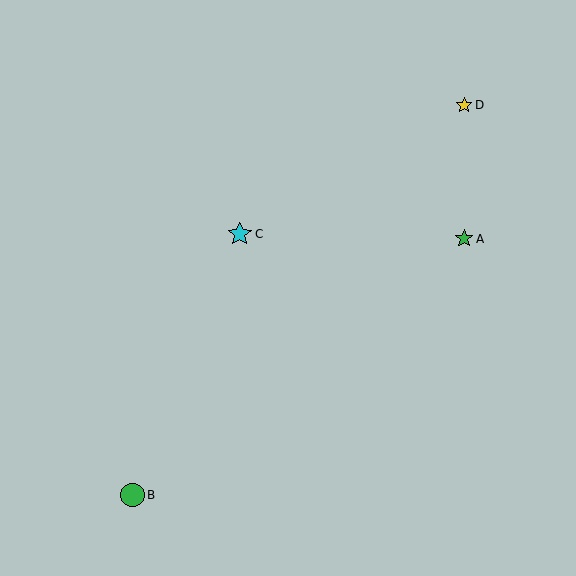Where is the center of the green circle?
The center of the green circle is at (133, 495).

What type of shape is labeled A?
Shape A is a green star.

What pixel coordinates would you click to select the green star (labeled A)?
Click at (464, 239) to select the green star A.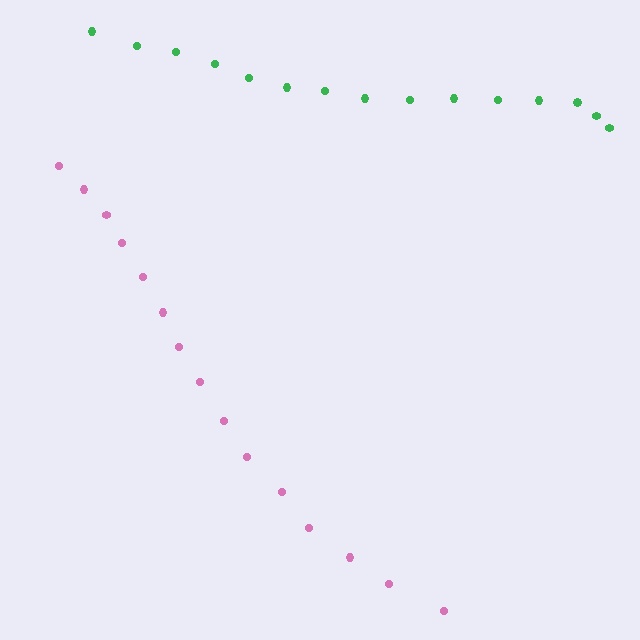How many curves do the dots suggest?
There are 2 distinct paths.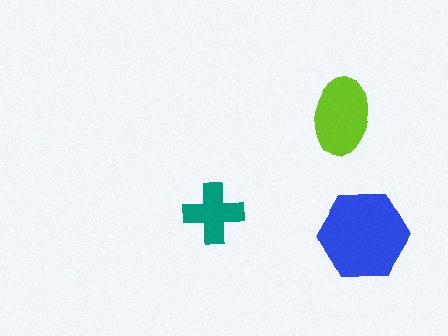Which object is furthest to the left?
The teal cross is leftmost.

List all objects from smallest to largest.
The teal cross, the lime ellipse, the blue hexagon.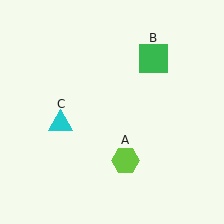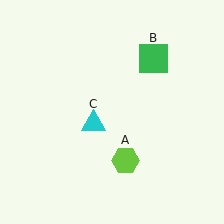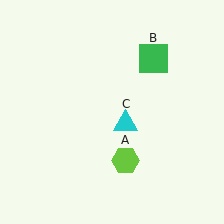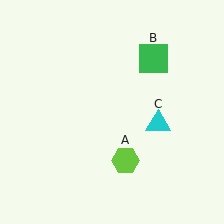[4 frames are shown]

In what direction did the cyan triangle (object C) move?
The cyan triangle (object C) moved right.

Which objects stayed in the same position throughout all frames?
Lime hexagon (object A) and green square (object B) remained stationary.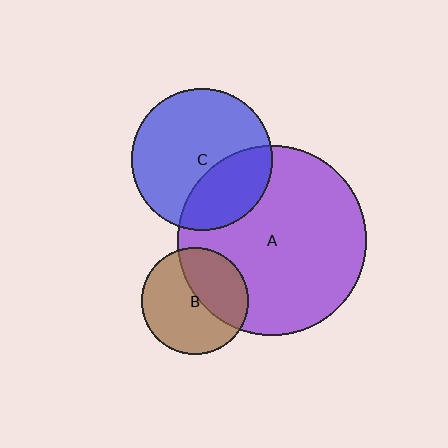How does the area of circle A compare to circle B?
Approximately 3.1 times.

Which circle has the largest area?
Circle A (purple).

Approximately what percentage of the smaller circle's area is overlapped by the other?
Approximately 40%.